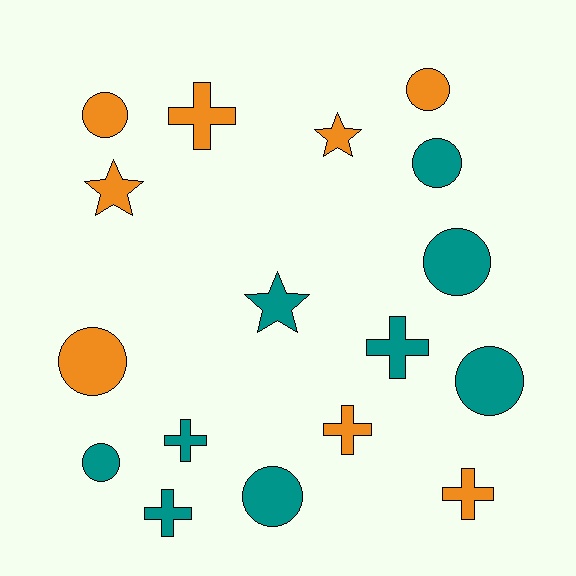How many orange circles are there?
There are 3 orange circles.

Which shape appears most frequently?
Circle, with 8 objects.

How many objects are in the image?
There are 17 objects.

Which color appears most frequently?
Teal, with 9 objects.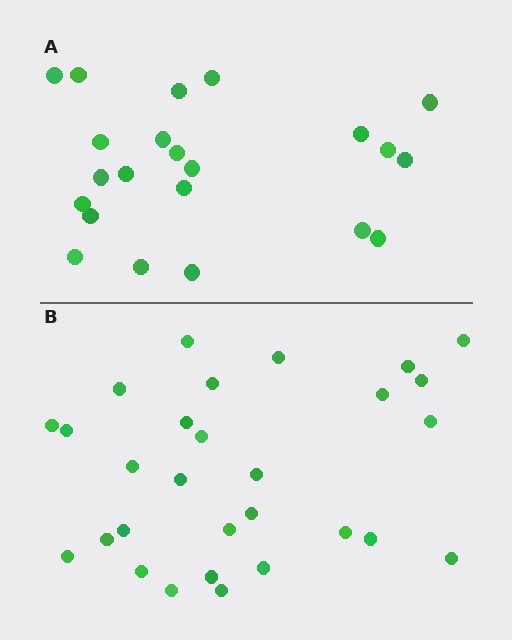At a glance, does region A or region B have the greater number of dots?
Region B (the bottom region) has more dots.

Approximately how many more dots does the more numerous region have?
Region B has roughly 8 or so more dots than region A.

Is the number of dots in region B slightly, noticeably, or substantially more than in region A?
Region B has noticeably more, but not dramatically so. The ratio is roughly 1.3 to 1.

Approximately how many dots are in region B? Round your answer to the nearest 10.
About 30 dots. (The exact count is 29, which rounds to 30.)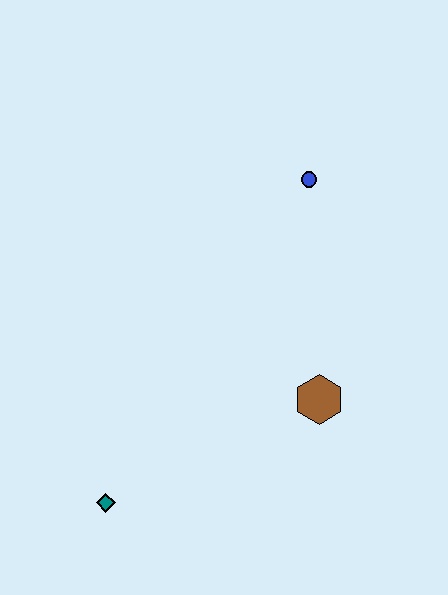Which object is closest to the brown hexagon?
The blue circle is closest to the brown hexagon.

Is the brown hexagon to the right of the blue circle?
Yes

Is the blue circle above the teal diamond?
Yes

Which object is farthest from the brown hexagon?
The teal diamond is farthest from the brown hexagon.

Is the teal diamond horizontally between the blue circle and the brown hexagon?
No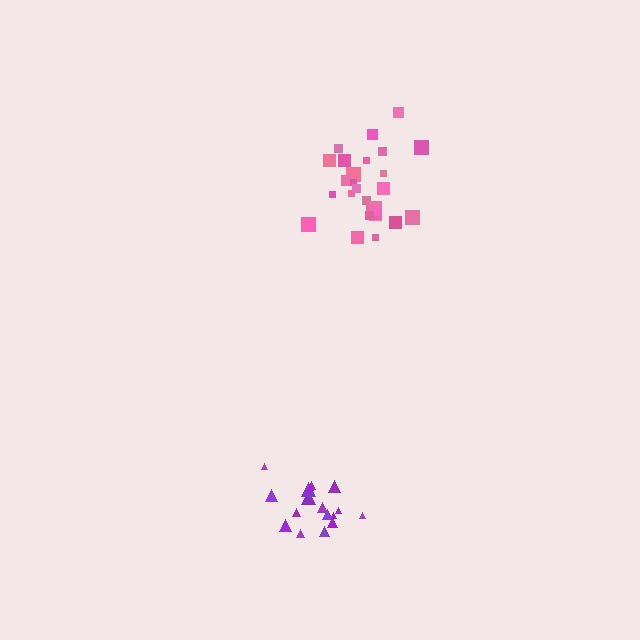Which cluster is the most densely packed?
Pink.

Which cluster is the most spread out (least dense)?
Purple.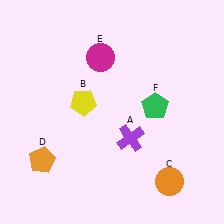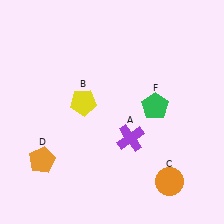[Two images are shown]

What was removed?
The magenta circle (E) was removed in Image 2.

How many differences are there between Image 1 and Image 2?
There is 1 difference between the two images.